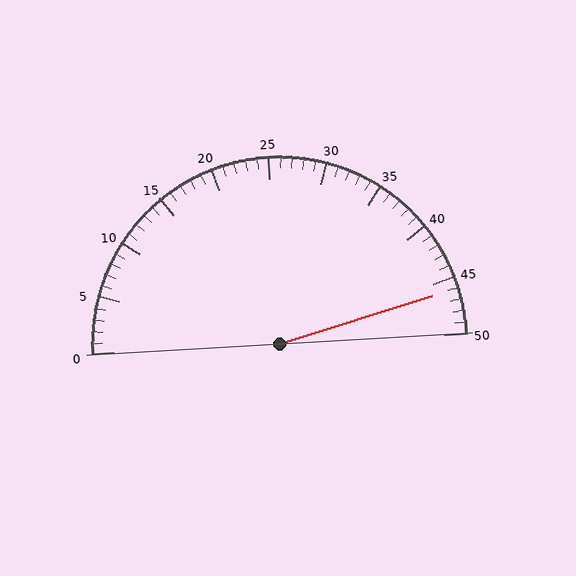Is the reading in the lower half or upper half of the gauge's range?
The reading is in the upper half of the range (0 to 50).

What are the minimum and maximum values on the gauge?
The gauge ranges from 0 to 50.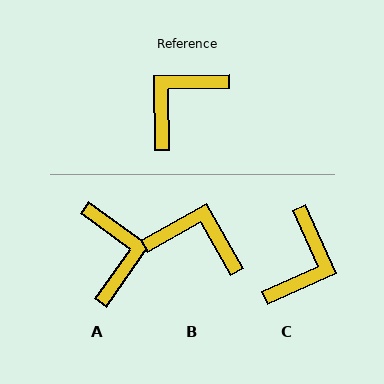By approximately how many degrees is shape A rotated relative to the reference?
Approximately 126 degrees clockwise.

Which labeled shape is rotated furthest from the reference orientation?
C, about 156 degrees away.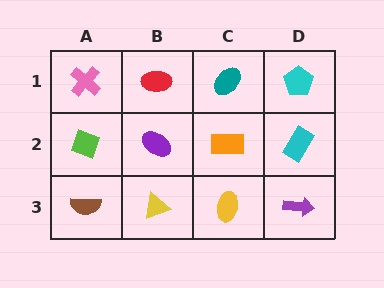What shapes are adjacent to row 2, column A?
A pink cross (row 1, column A), a brown semicircle (row 3, column A), a purple ellipse (row 2, column B).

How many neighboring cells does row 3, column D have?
2.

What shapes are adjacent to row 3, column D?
A cyan rectangle (row 2, column D), a yellow ellipse (row 3, column C).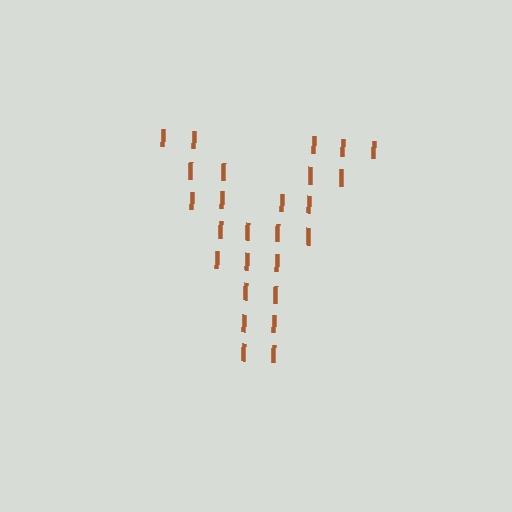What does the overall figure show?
The overall figure shows the letter Y.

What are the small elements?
The small elements are letter I's.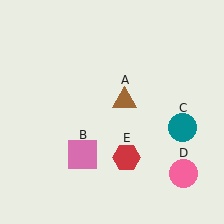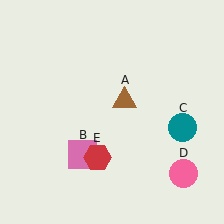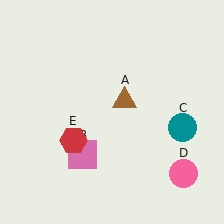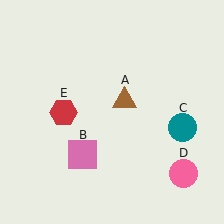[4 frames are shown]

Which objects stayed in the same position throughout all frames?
Brown triangle (object A) and pink square (object B) and teal circle (object C) and pink circle (object D) remained stationary.